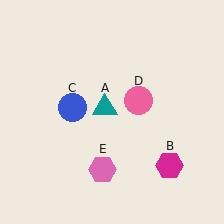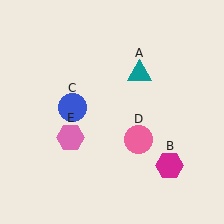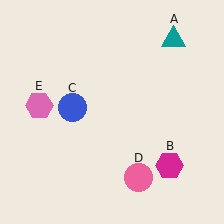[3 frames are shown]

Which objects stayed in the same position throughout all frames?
Magenta hexagon (object B) and blue circle (object C) remained stationary.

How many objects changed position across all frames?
3 objects changed position: teal triangle (object A), pink circle (object D), pink hexagon (object E).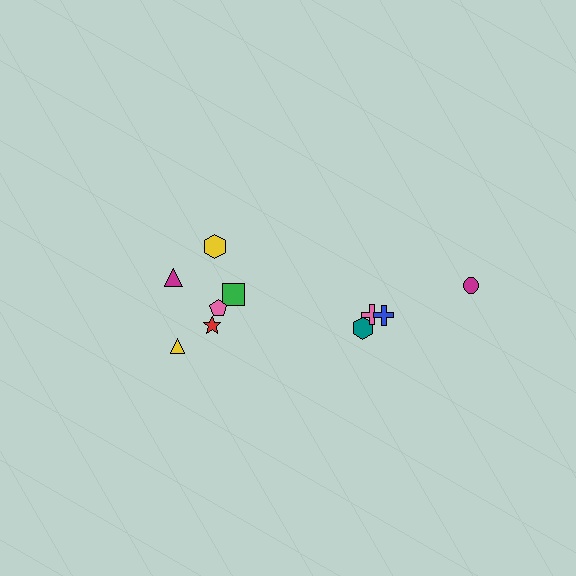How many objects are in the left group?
There are 6 objects.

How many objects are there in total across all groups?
There are 10 objects.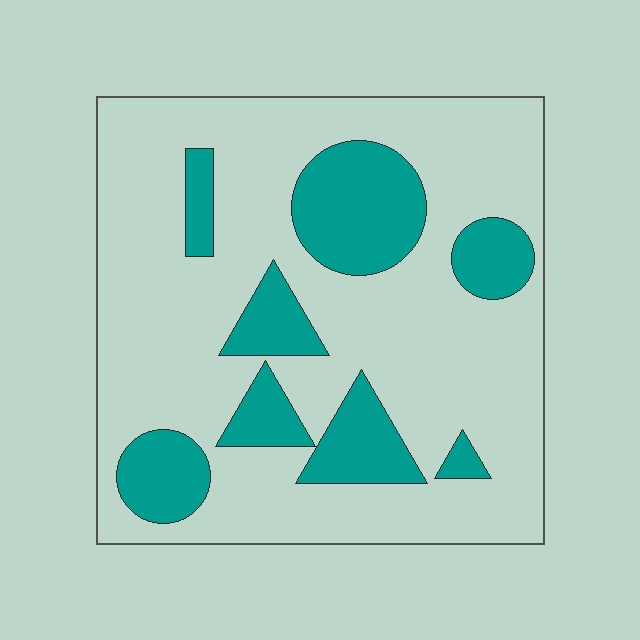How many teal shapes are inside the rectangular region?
8.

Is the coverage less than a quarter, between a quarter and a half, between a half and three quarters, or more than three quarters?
Less than a quarter.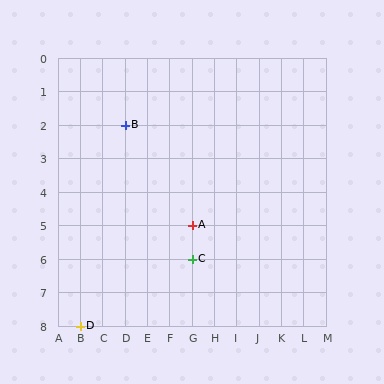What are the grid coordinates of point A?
Point A is at grid coordinates (G, 5).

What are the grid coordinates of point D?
Point D is at grid coordinates (B, 8).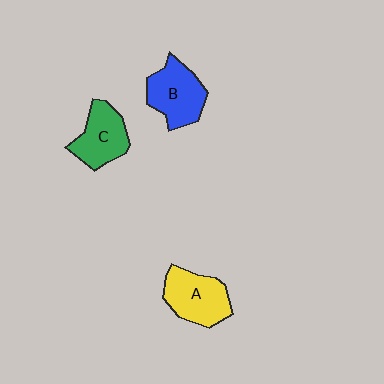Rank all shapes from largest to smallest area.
From largest to smallest: A (yellow), B (blue), C (green).